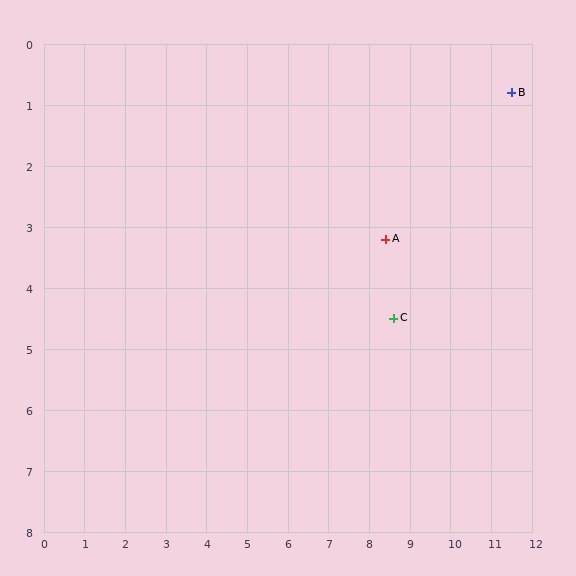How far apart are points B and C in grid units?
Points B and C are about 4.7 grid units apart.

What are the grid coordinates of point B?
Point B is at approximately (11.5, 0.8).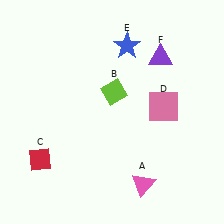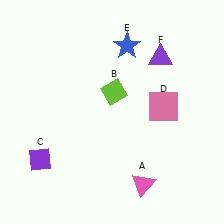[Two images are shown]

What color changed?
The diamond (C) changed from red in Image 1 to purple in Image 2.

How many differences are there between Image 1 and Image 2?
There is 1 difference between the two images.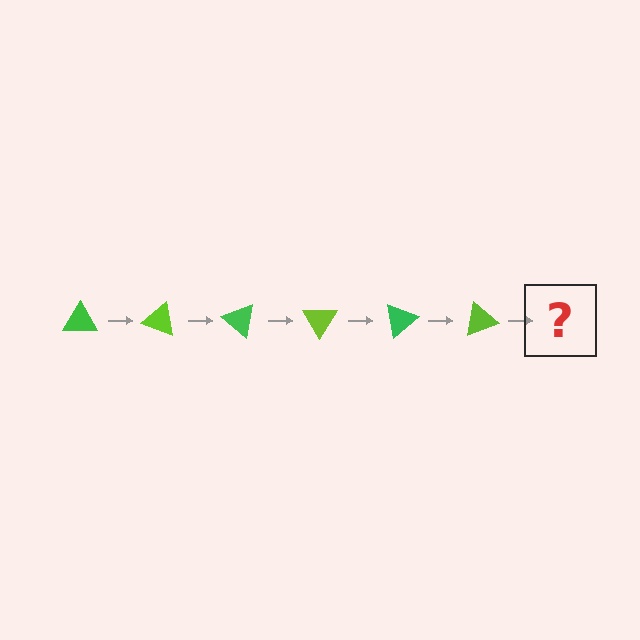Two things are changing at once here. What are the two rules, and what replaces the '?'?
The two rules are that it rotates 20 degrees each step and the color cycles through green and lime. The '?' should be a green triangle, rotated 120 degrees from the start.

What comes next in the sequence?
The next element should be a green triangle, rotated 120 degrees from the start.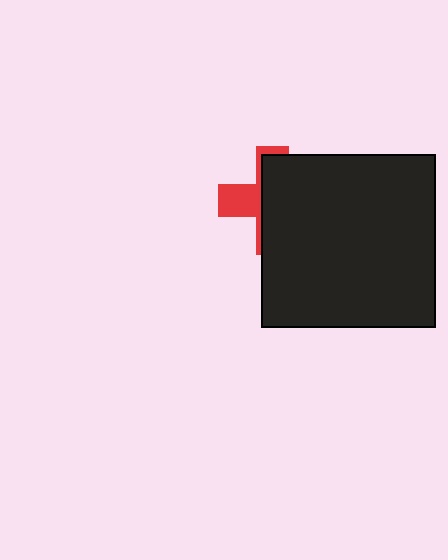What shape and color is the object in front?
The object in front is a black square.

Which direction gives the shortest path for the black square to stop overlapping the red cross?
Moving right gives the shortest separation.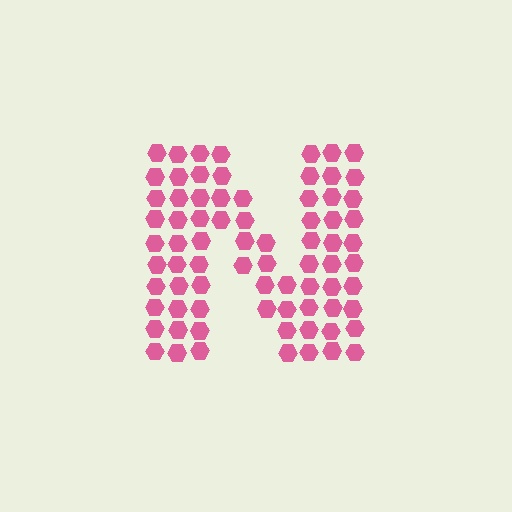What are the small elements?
The small elements are hexagons.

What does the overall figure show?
The overall figure shows the letter N.